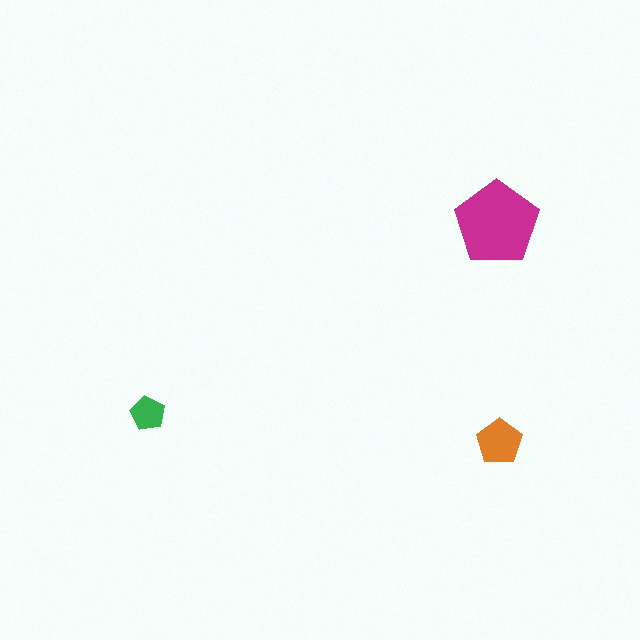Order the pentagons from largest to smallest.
the magenta one, the orange one, the green one.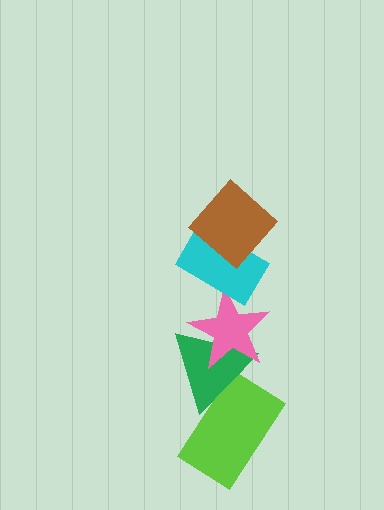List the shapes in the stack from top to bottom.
From top to bottom: the brown diamond, the cyan rectangle, the pink star, the green triangle, the lime rectangle.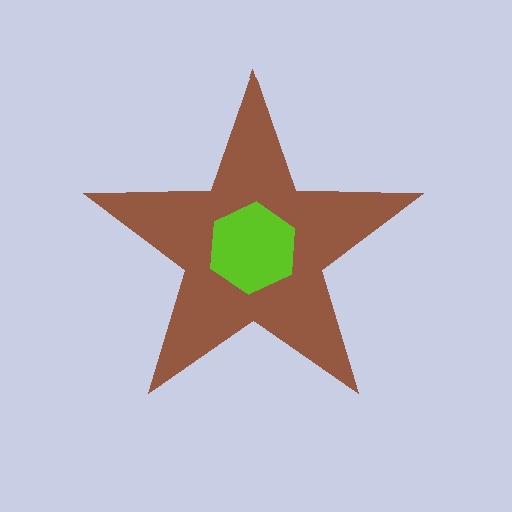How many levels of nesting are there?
2.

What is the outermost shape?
The brown star.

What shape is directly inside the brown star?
The lime hexagon.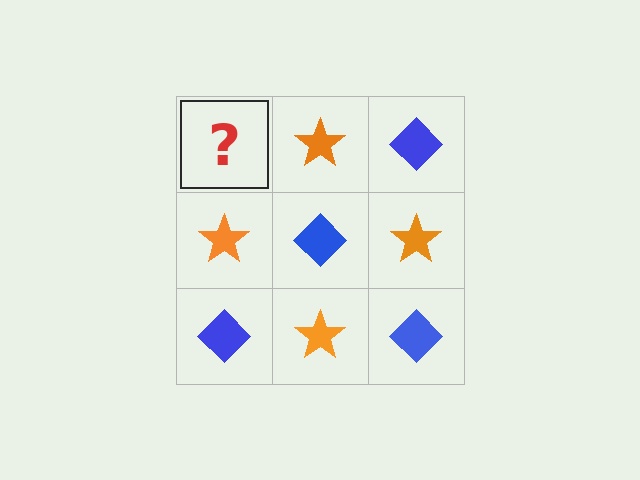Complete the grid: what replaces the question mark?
The question mark should be replaced with a blue diamond.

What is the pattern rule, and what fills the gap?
The rule is that it alternates blue diamond and orange star in a checkerboard pattern. The gap should be filled with a blue diamond.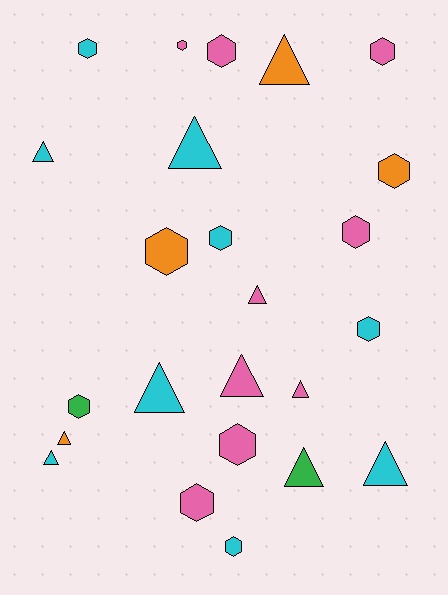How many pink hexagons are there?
There are 6 pink hexagons.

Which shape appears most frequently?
Hexagon, with 13 objects.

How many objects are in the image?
There are 24 objects.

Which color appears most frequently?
Pink, with 9 objects.